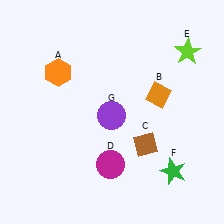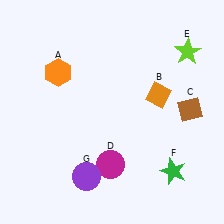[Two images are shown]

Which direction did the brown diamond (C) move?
The brown diamond (C) moved right.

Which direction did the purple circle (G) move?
The purple circle (G) moved down.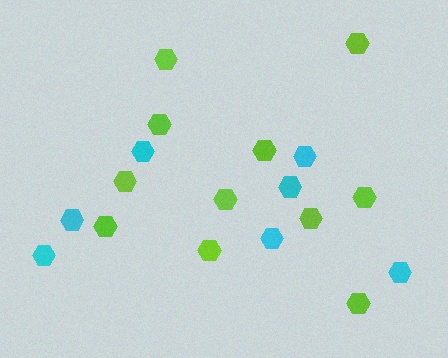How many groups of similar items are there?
There are 2 groups: one group of lime hexagons (11) and one group of cyan hexagons (7).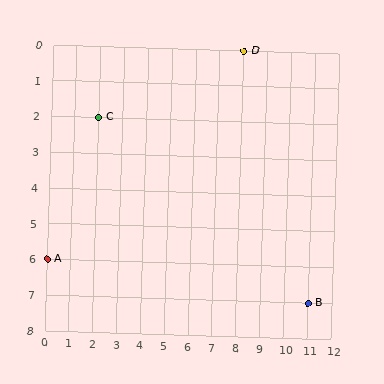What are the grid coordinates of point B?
Point B is at grid coordinates (11, 7).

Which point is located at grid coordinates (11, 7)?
Point B is at (11, 7).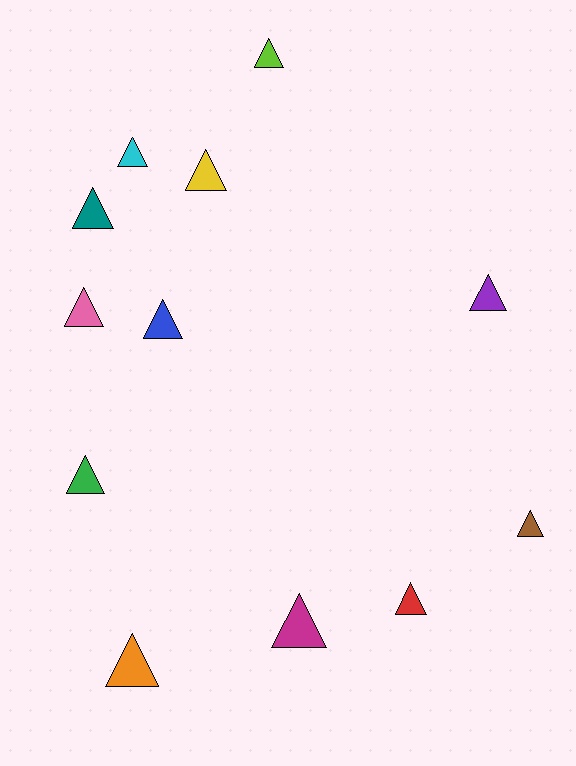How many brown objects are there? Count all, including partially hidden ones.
There is 1 brown object.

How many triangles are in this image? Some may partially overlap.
There are 12 triangles.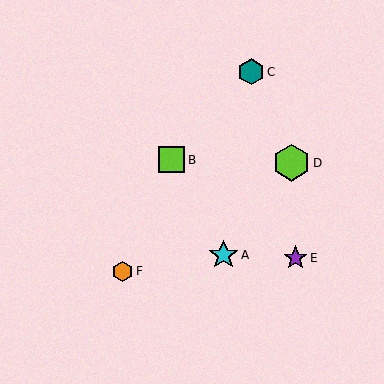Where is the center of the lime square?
The center of the lime square is at (172, 160).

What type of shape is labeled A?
Shape A is a cyan star.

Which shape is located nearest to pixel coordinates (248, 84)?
The teal hexagon (labeled C) at (251, 72) is nearest to that location.